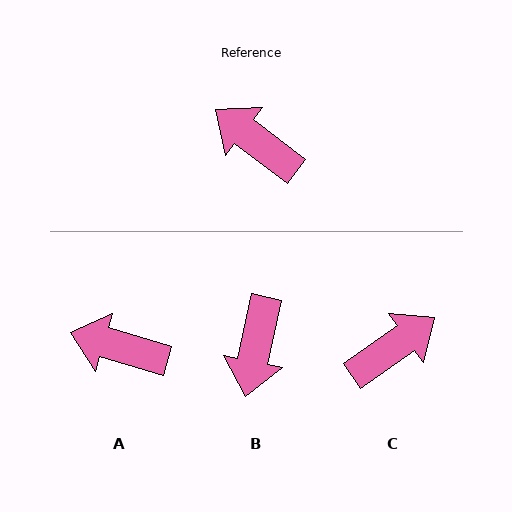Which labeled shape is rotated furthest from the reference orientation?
B, about 115 degrees away.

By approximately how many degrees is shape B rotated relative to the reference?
Approximately 115 degrees counter-clockwise.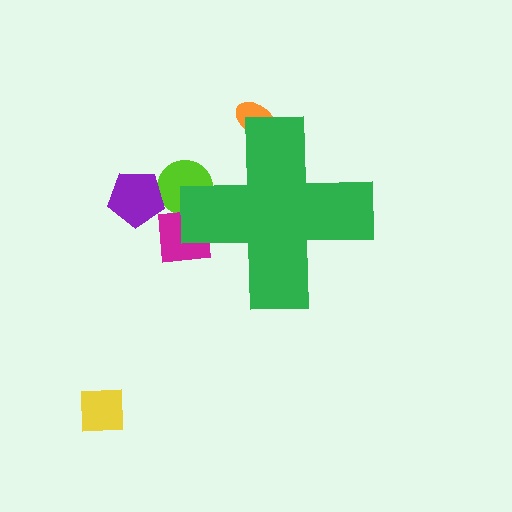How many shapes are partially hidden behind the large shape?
3 shapes are partially hidden.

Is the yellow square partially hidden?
No, the yellow square is fully visible.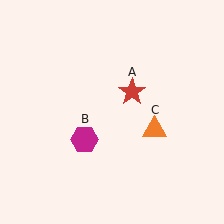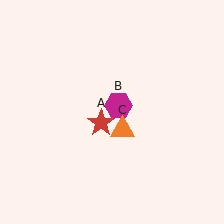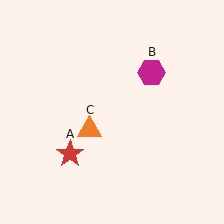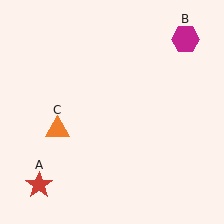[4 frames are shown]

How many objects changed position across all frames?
3 objects changed position: red star (object A), magenta hexagon (object B), orange triangle (object C).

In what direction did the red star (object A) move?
The red star (object A) moved down and to the left.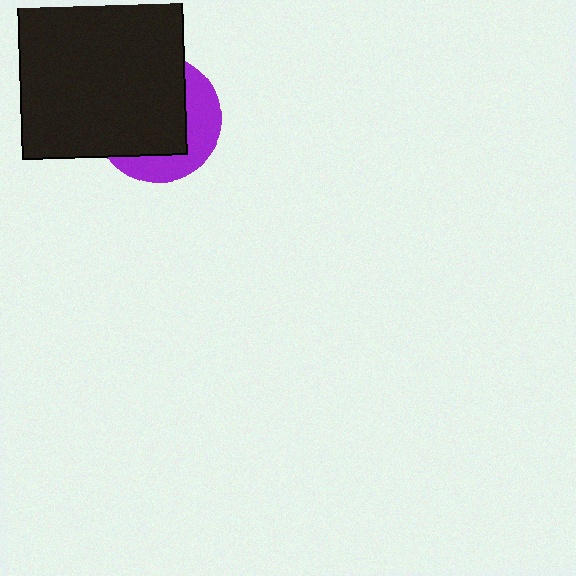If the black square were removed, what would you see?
You would see the complete purple circle.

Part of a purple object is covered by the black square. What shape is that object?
It is a circle.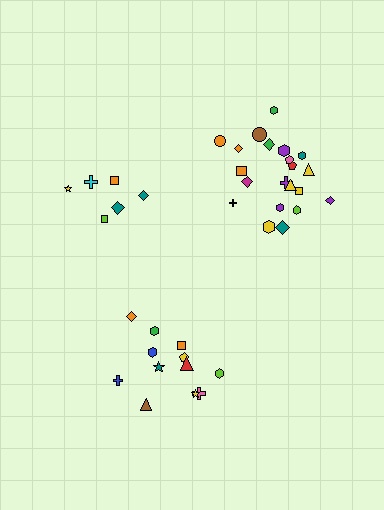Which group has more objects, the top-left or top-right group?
The top-right group.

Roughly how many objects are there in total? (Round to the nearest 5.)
Roughly 40 objects in total.